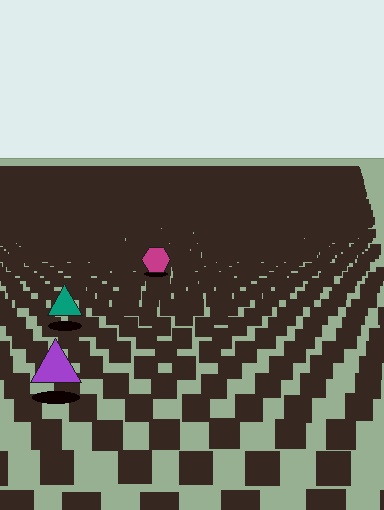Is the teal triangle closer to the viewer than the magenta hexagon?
Yes. The teal triangle is closer — you can tell from the texture gradient: the ground texture is coarser near it.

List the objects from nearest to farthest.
From nearest to farthest: the purple triangle, the teal triangle, the magenta hexagon.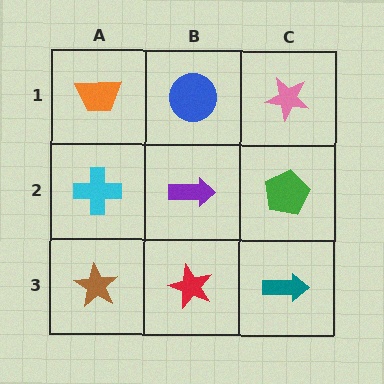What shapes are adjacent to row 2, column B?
A blue circle (row 1, column B), a red star (row 3, column B), a cyan cross (row 2, column A), a green pentagon (row 2, column C).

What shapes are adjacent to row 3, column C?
A green pentagon (row 2, column C), a red star (row 3, column B).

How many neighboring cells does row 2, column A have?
3.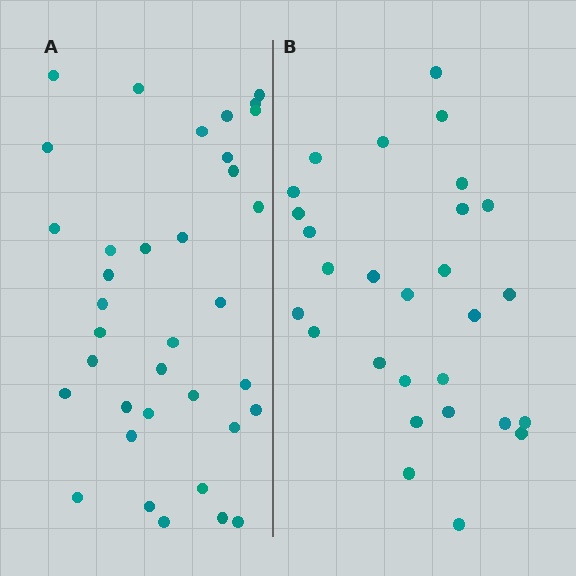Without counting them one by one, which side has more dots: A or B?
Region A (the left region) has more dots.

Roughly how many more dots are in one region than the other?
Region A has roughly 8 or so more dots than region B.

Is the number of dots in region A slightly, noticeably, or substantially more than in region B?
Region A has noticeably more, but not dramatically so. The ratio is roughly 1.3 to 1.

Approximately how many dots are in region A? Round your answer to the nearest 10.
About 40 dots. (The exact count is 36, which rounds to 40.)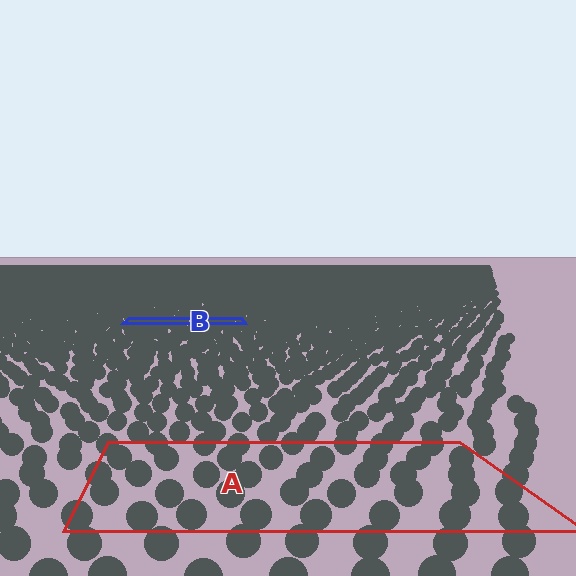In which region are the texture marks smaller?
The texture marks are smaller in region B, because it is farther away.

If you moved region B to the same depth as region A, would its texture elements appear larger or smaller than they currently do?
They would appear larger. At a closer depth, the same texture elements are projected at a bigger on-screen size.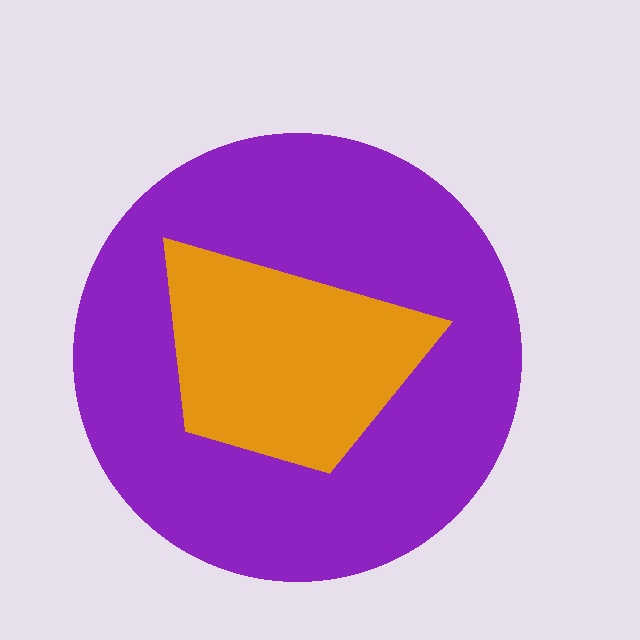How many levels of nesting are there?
2.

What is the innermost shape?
The orange trapezoid.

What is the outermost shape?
The purple circle.